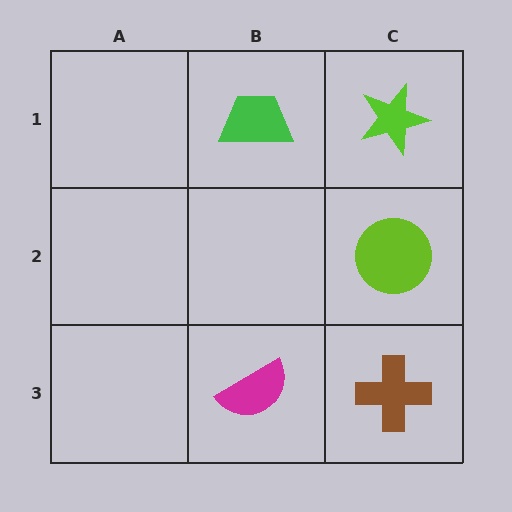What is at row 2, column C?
A lime circle.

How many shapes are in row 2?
1 shape.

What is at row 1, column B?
A green trapezoid.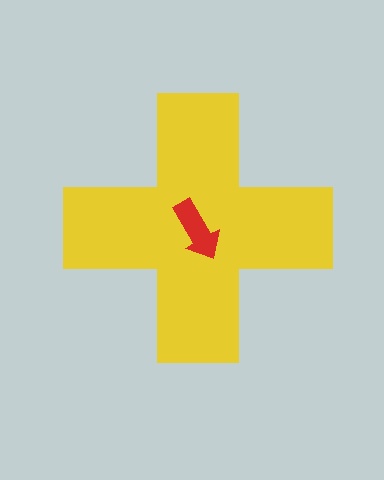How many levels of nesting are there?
2.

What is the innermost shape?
The red arrow.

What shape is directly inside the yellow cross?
The red arrow.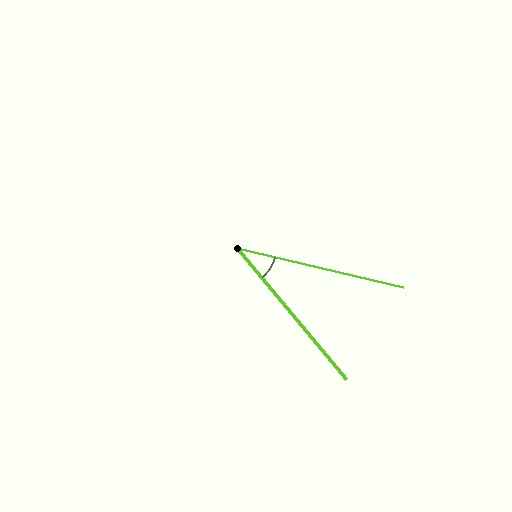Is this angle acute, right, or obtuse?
It is acute.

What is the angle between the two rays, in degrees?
Approximately 37 degrees.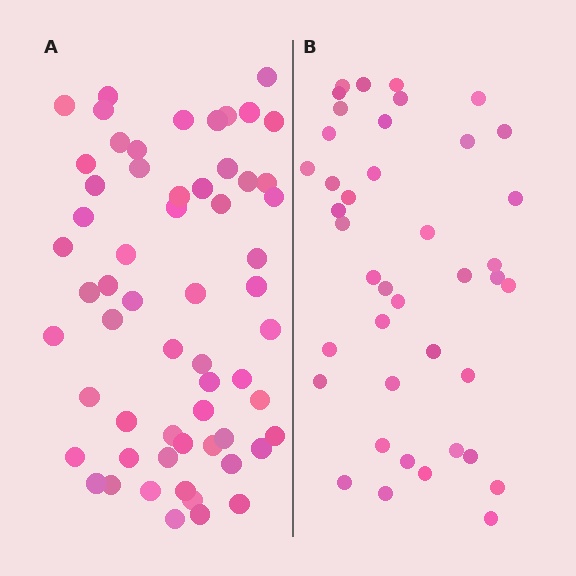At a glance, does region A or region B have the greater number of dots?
Region A (the left region) has more dots.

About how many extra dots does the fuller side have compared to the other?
Region A has approximately 20 more dots than region B.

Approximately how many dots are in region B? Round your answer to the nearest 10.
About 40 dots. (The exact count is 41, which rounds to 40.)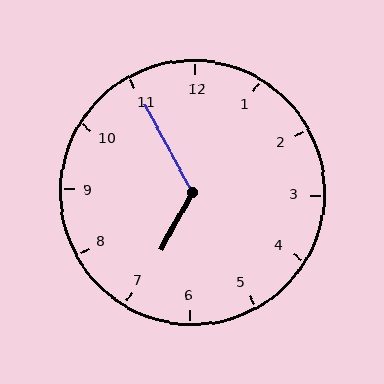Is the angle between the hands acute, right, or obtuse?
It is obtuse.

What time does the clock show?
6:55.